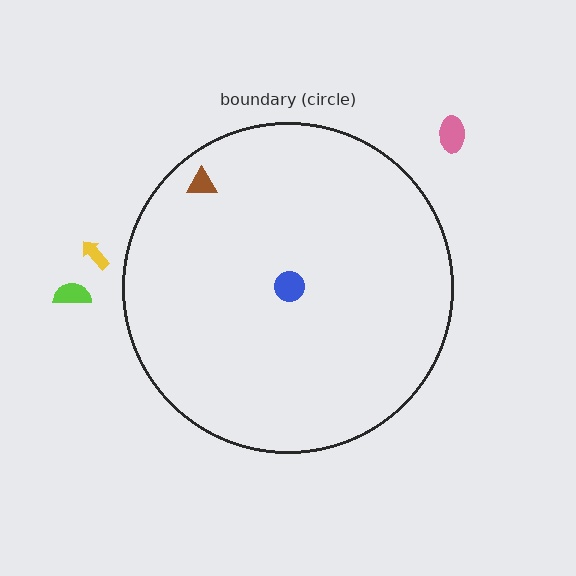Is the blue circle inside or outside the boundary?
Inside.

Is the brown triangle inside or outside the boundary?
Inside.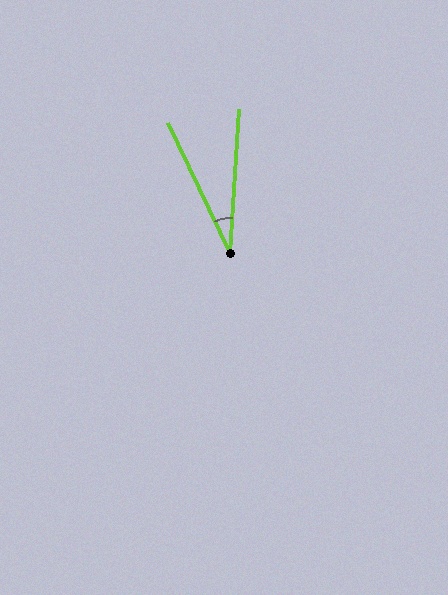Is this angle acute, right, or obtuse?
It is acute.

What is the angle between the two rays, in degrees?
Approximately 29 degrees.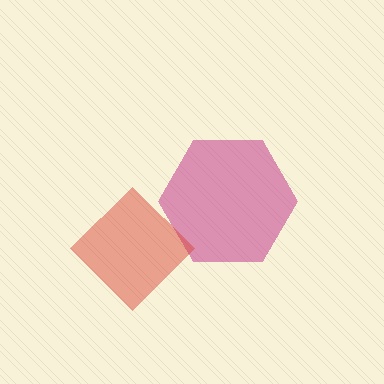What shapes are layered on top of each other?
The layered shapes are: a magenta hexagon, a red diamond.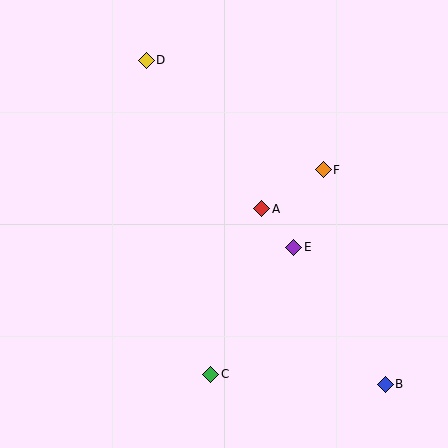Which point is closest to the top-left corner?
Point D is closest to the top-left corner.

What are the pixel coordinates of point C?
Point C is at (211, 374).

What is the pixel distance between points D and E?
The distance between D and E is 238 pixels.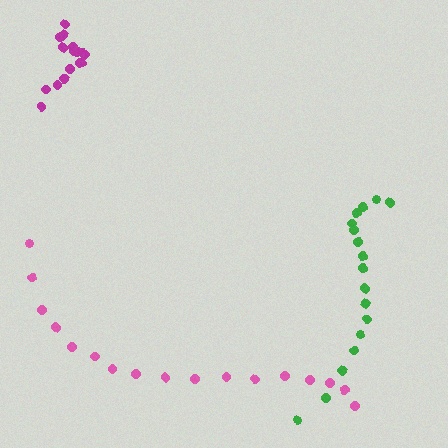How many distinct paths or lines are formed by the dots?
There are 3 distinct paths.